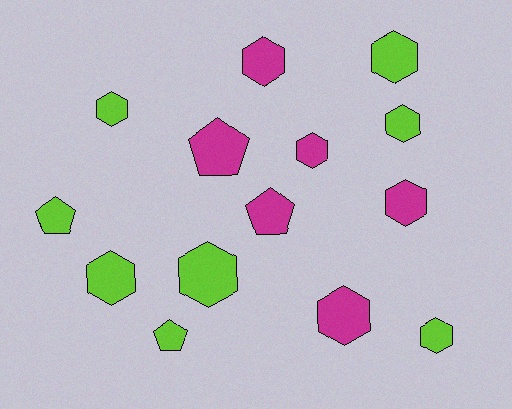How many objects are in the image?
There are 14 objects.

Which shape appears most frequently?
Hexagon, with 10 objects.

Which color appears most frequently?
Lime, with 8 objects.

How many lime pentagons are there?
There are 2 lime pentagons.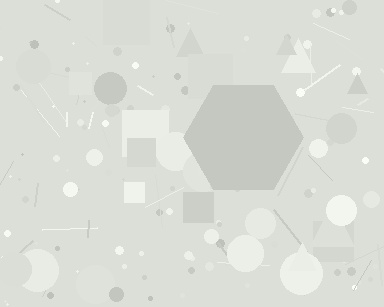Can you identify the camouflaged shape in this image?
The camouflaged shape is a hexagon.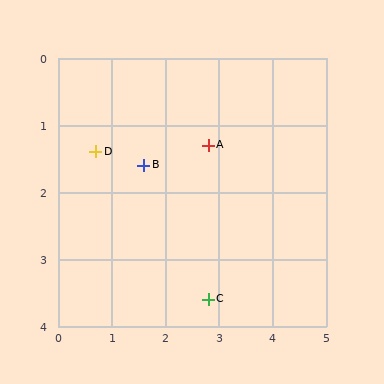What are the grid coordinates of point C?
Point C is at approximately (2.8, 3.6).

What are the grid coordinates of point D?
Point D is at approximately (0.7, 1.4).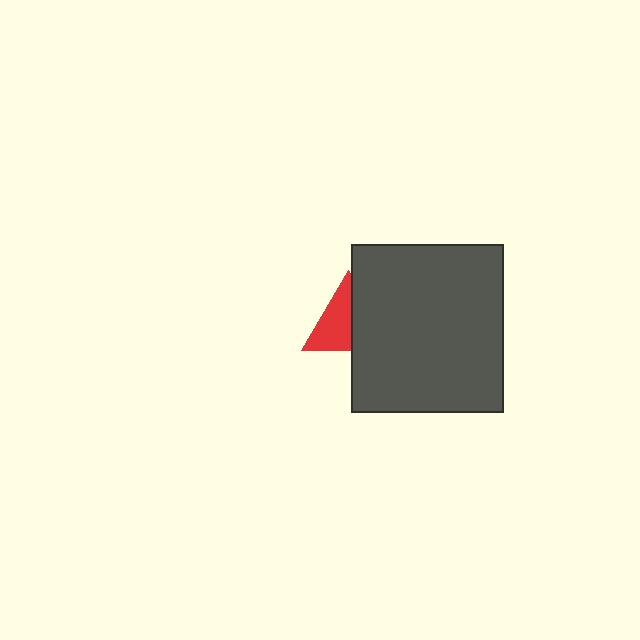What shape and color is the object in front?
The object in front is a dark gray rectangle.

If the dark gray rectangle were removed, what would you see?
You would see the complete red triangle.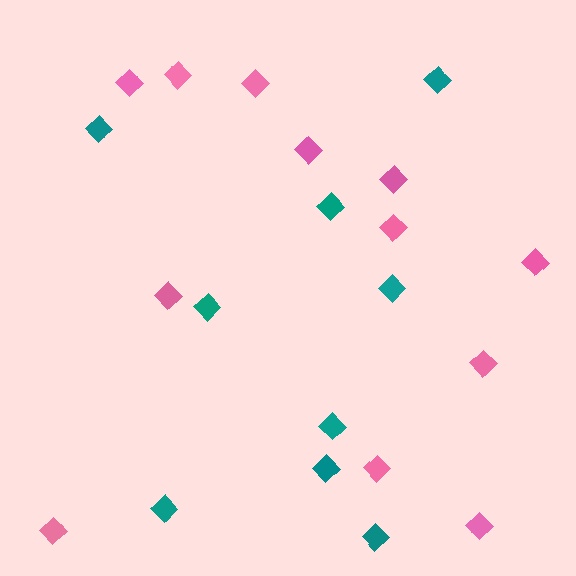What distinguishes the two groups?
There are 2 groups: one group of pink diamonds (12) and one group of teal diamonds (9).